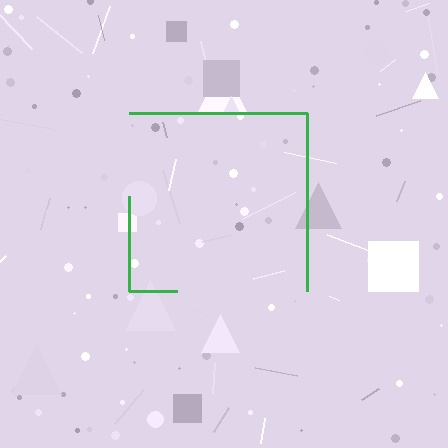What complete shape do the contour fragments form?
The contour fragments form a square.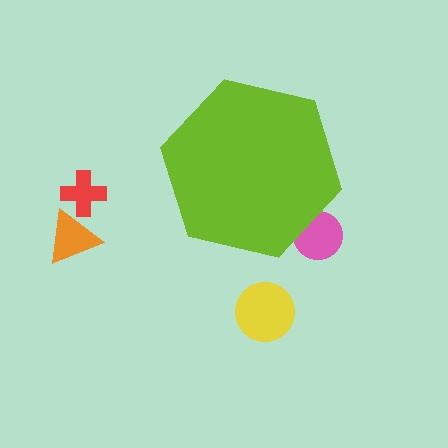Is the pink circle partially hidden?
Yes, the pink circle is partially hidden behind the lime hexagon.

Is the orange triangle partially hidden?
No, the orange triangle is fully visible.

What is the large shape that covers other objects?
A lime hexagon.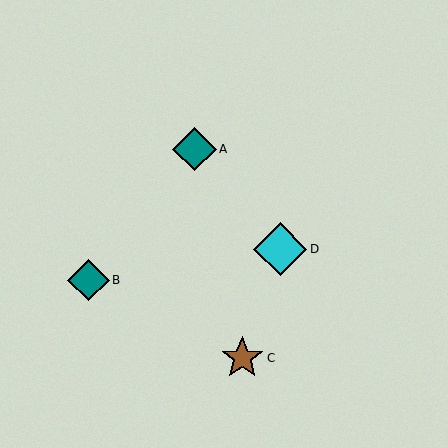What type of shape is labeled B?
Shape B is a teal diamond.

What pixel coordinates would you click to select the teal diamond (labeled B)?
Click at (88, 280) to select the teal diamond B.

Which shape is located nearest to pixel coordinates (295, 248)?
The cyan diamond (labeled D) at (280, 249) is nearest to that location.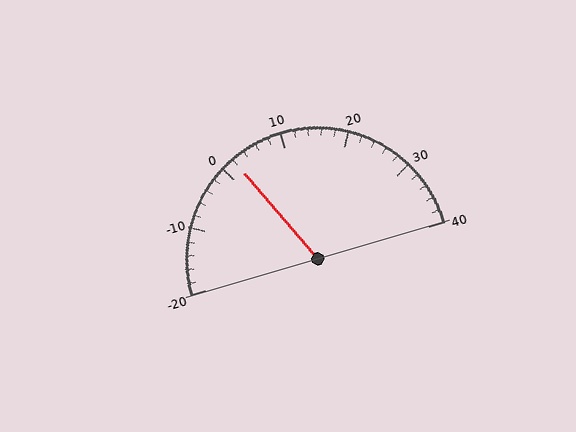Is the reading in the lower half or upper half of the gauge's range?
The reading is in the lower half of the range (-20 to 40).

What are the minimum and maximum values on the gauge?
The gauge ranges from -20 to 40.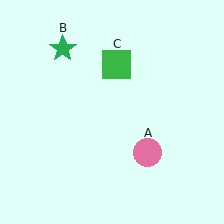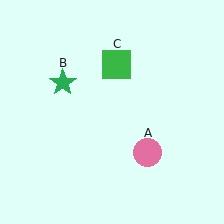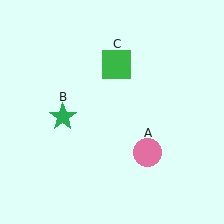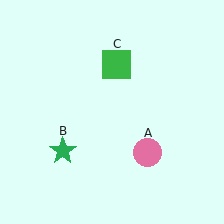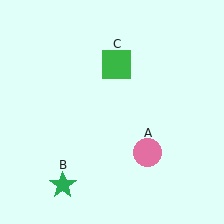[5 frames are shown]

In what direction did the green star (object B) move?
The green star (object B) moved down.